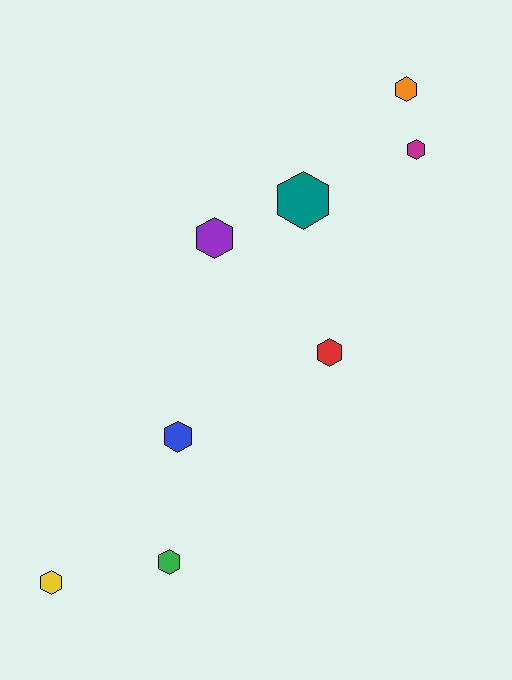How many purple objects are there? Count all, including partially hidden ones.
There is 1 purple object.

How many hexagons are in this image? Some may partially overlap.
There are 8 hexagons.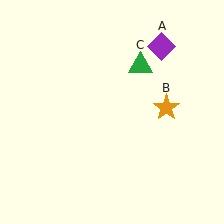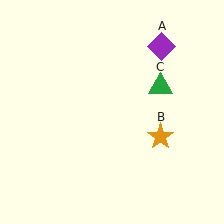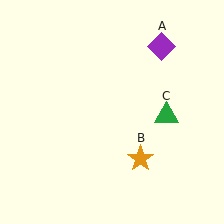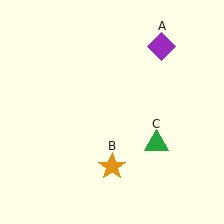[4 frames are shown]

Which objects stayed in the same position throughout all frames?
Purple diamond (object A) remained stationary.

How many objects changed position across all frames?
2 objects changed position: orange star (object B), green triangle (object C).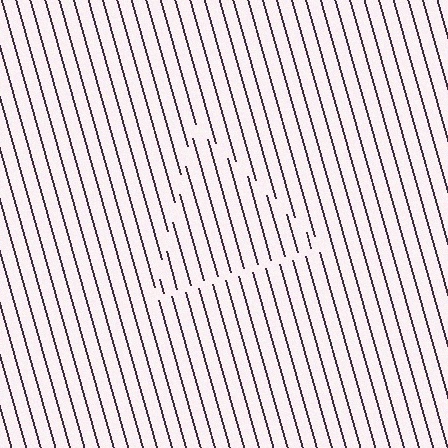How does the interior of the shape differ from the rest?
The interior of the shape contains the same grating, shifted by half a period — the contour is defined by the phase discontinuity where line-ends from the inner and outer gratings abut.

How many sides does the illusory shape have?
3 sides — the line-ends trace a triangle.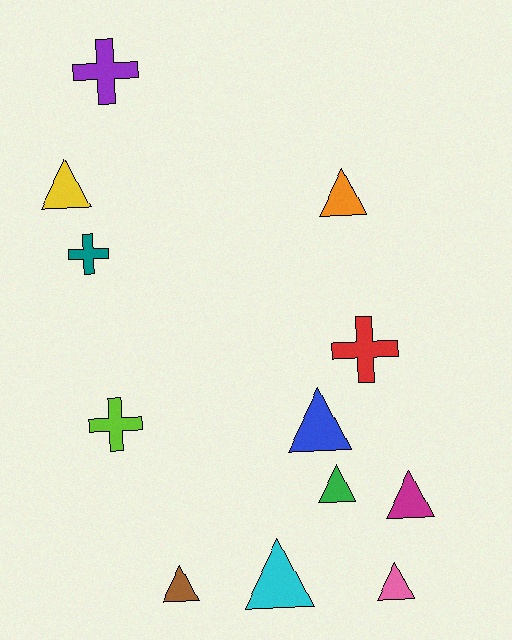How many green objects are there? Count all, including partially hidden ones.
There is 1 green object.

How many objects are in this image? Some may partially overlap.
There are 12 objects.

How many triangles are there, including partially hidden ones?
There are 8 triangles.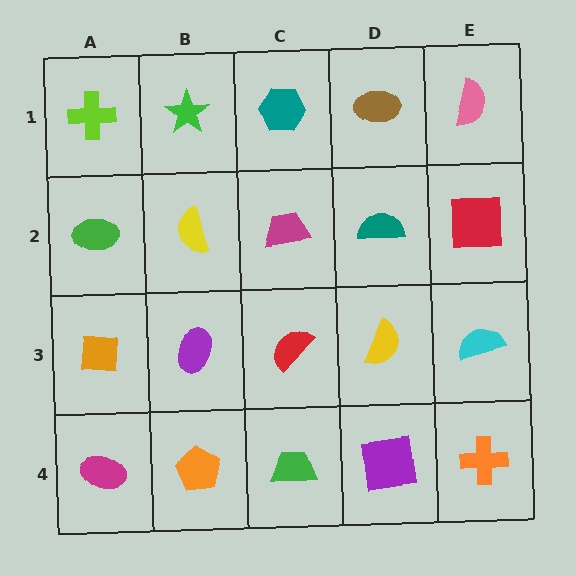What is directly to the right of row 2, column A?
A yellow semicircle.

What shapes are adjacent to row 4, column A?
An orange square (row 3, column A), an orange pentagon (row 4, column B).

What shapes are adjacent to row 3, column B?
A yellow semicircle (row 2, column B), an orange pentagon (row 4, column B), an orange square (row 3, column A), a red semicircle (row 3, column C).